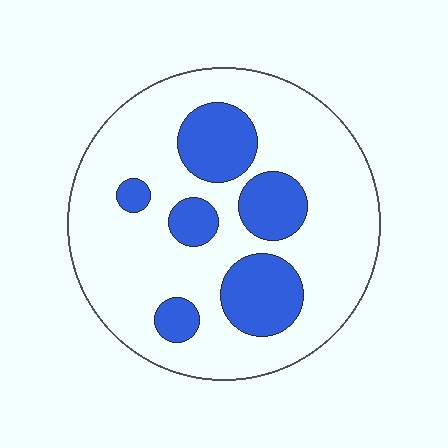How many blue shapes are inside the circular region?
6.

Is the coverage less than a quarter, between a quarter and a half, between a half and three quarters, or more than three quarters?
Less than a quarter.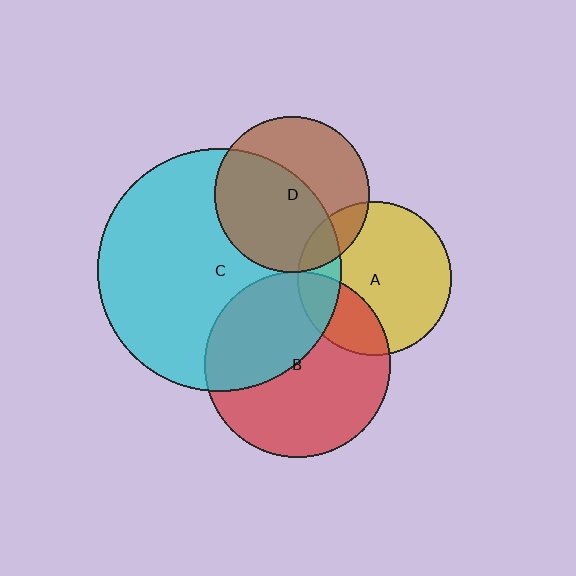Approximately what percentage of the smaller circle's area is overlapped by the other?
Approximately 20%.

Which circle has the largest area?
Circle C (cyan).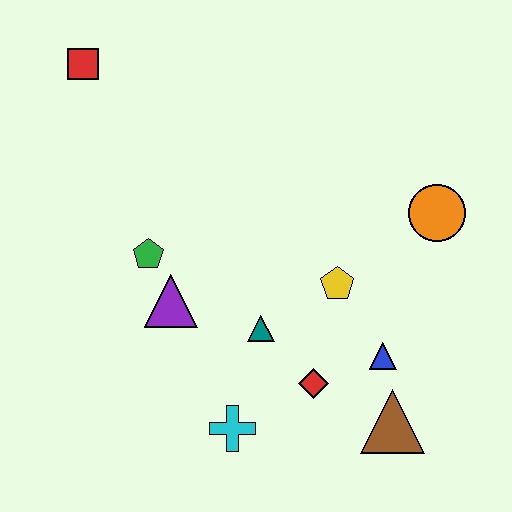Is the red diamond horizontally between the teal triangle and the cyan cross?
No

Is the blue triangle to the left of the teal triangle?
No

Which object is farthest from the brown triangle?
The red square is farthest from the brown triangle.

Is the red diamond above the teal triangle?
No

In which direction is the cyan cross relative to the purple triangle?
The cyan cross is below the purple triangle.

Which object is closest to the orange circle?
The yellow pentagon is closest to the orange circle.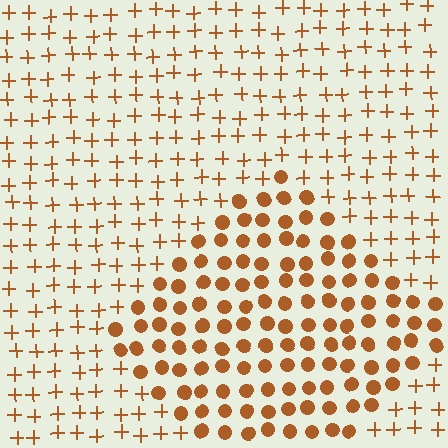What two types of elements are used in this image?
The image uses circles inside the diamond region and plus signs outside it.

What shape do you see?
I see a diamond.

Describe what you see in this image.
The image is filled with small brown elements arranged in a uniform grid. A diamond-shaped region contains circles, while the surrounding area contains plus signs. The boundary is defined purely by the change in element shape.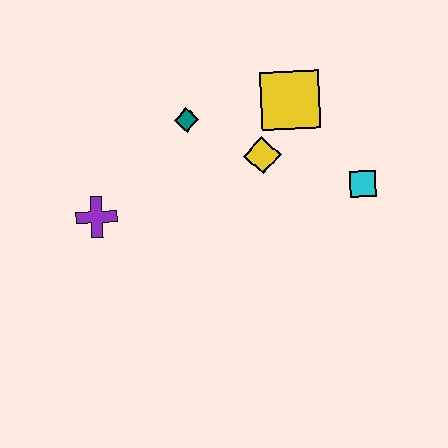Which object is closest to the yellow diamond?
The yellow square is closest to the yellow diamond.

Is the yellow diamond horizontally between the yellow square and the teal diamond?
Yes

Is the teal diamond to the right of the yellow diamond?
No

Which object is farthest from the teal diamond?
The cyan square is farthest from the teal diamond.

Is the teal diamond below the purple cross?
No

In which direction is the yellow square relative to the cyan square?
The yellow square is above the cyan square.